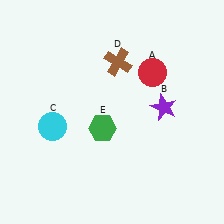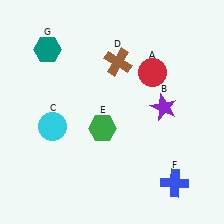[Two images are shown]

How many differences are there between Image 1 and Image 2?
There are 2 differences between the two images.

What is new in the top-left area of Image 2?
A teal hexagon (G) was added in the top-left area of Image 2.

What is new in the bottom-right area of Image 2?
A blue cross (F) was added in the bottom-right area of Image 2.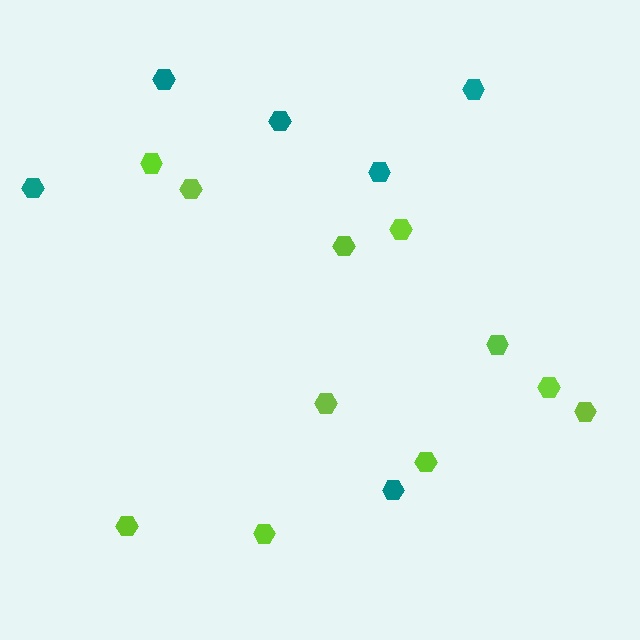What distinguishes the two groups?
There are 2 groups: one group of teal hexagons (6) and one group of lime hexagons (11).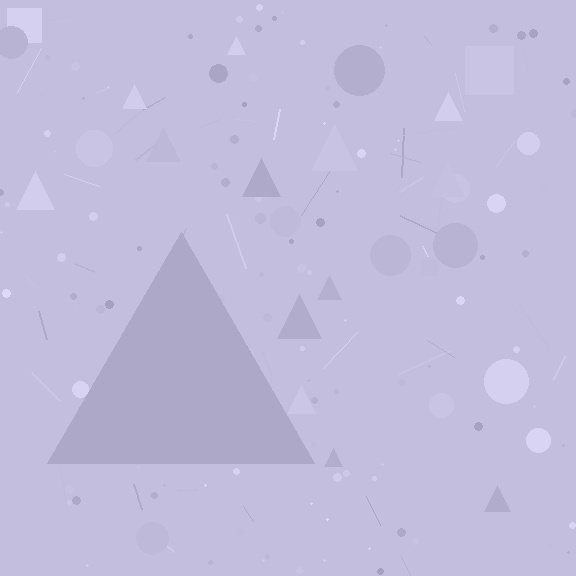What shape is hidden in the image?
A triangle is hidden in the image.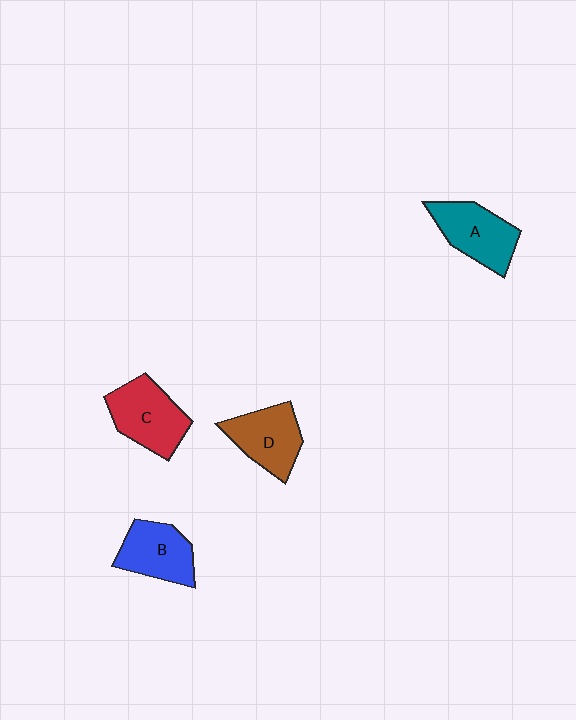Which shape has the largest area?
Shape C (red).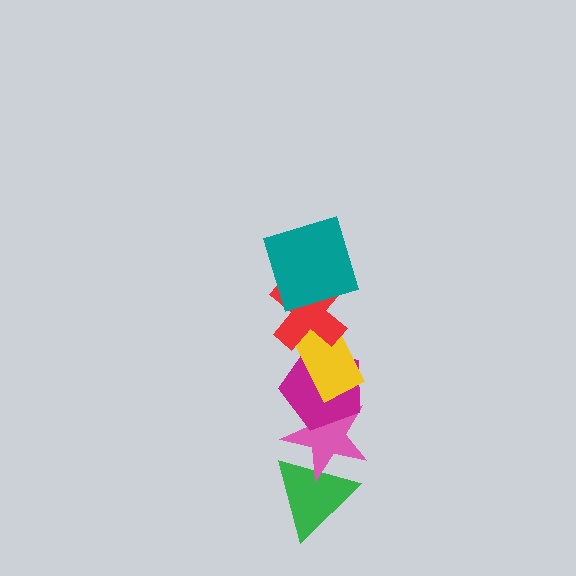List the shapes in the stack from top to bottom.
From top to bottom: the teal square, the red cross, the yellow rectangle, the magenta pentagon, the pink star, the green triangle.